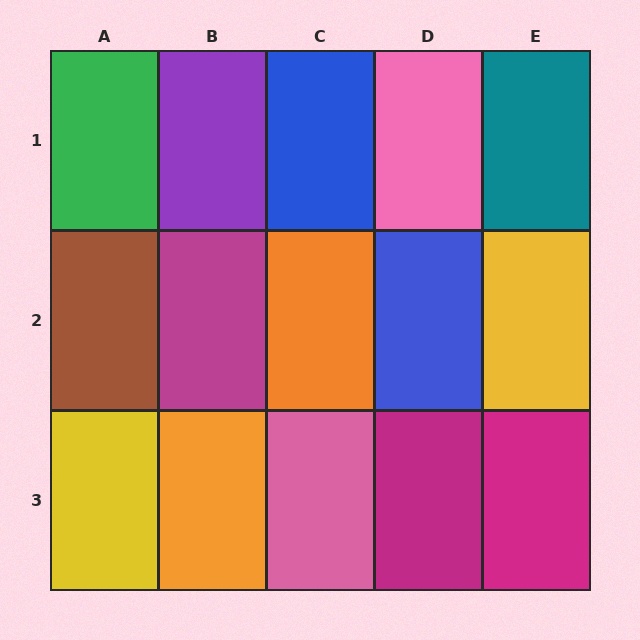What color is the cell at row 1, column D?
Pink.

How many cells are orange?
2 cells are orange.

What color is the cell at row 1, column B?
Purple.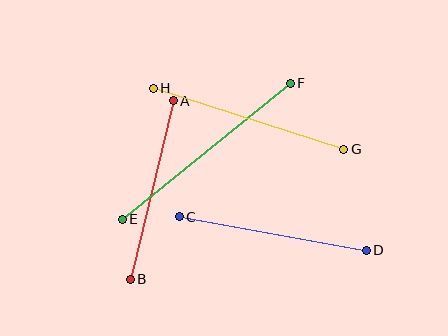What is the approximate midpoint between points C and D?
The midpoint is at approximately (273, 233) pixels.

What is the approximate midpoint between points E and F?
The midpoint is at approximately (206, 151) pixels.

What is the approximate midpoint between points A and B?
The midpoint is at approximately (152, 190) pixels.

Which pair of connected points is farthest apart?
Points E and F are farthest apart.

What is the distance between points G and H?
The distance is approximately 200 pixels.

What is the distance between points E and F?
The distance is approximately 216 pixels.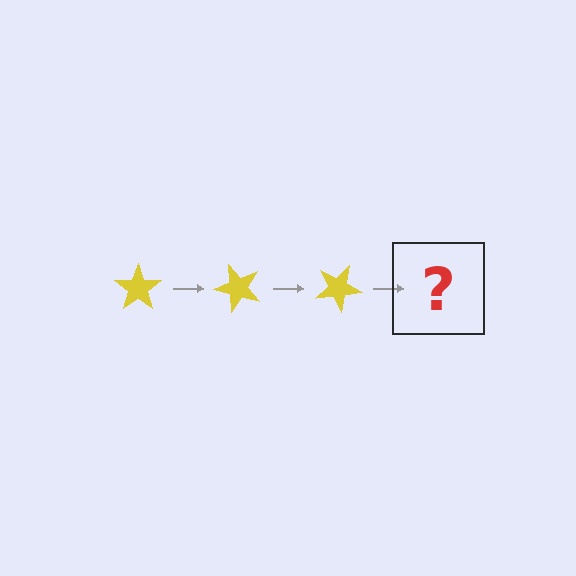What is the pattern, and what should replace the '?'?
The pattern is that the star rotates 50 degrees each step. The '?' should be a yellow star rotated 150 degrees.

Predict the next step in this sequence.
The next step is a yellow star rotated 150 degrees.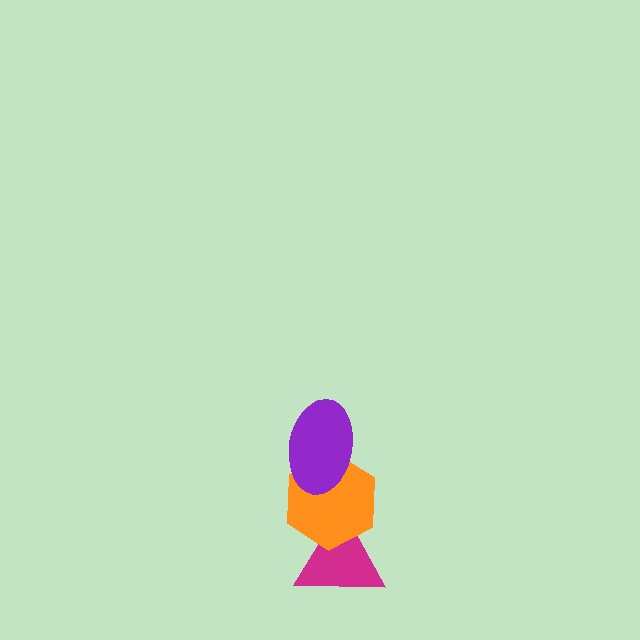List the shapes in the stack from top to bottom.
From top to bottom: the purple ellipse, the orange hexagon, the magenta triangle.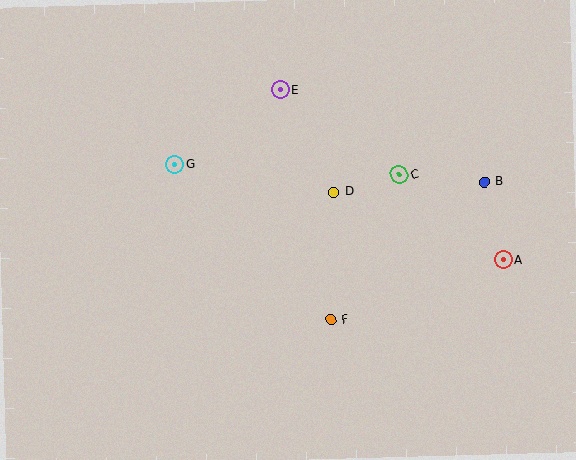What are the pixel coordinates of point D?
Point D is at (334, 192).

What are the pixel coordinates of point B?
Point B is at (484, 182).